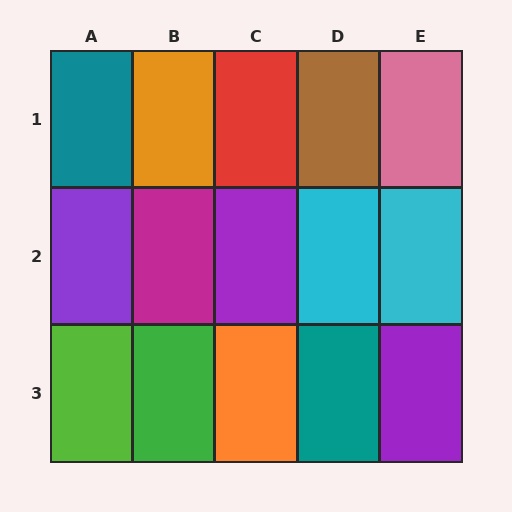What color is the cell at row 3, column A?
Lime.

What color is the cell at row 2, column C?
Purple.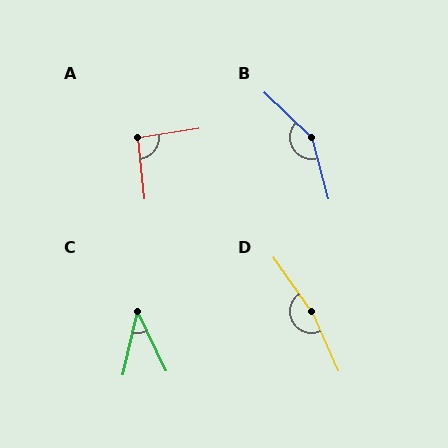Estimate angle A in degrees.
Approximately 93 degrees.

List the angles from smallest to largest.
C (38°), A (93°), B (149°), D (169°).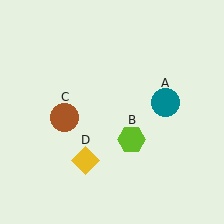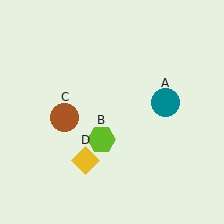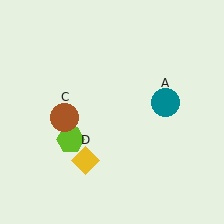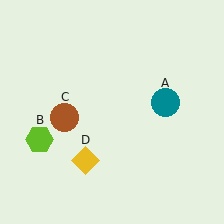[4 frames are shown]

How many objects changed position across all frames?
1 object changed position: lime hexagon (object B).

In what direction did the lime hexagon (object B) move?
The lime hexagon (object B) moved left.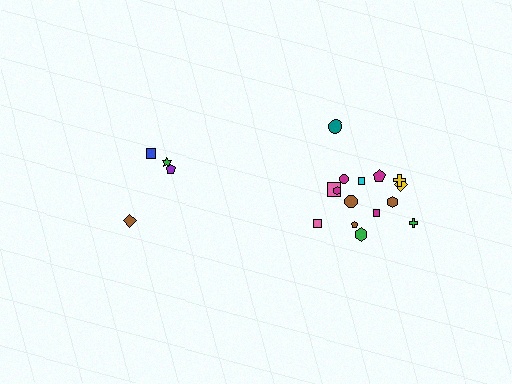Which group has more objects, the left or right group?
The right group.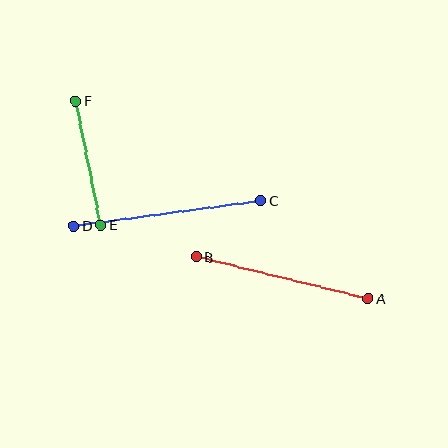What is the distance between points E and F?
The distance is approximately 126 pixels.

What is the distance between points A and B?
The distance is approximately 177 pixels.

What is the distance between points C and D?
The distance is approximately 189 pixels.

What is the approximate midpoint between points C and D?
The midpoint is at approximately (167, 213) pixels.